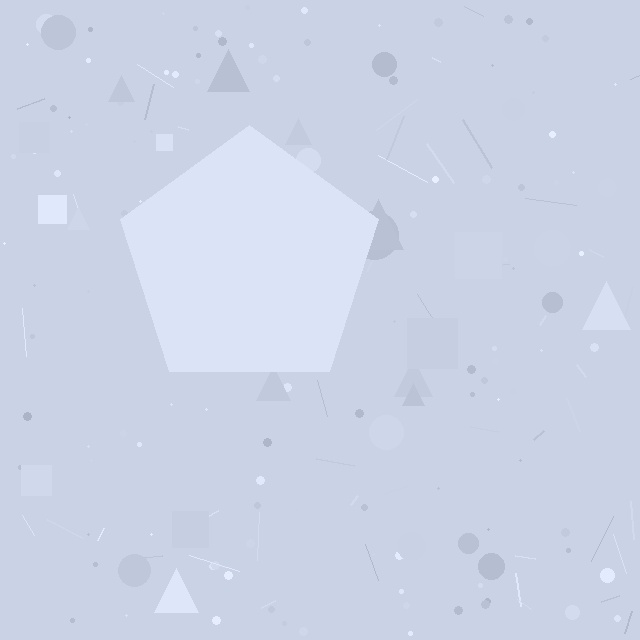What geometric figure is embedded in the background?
A pentagon is embedded in the background.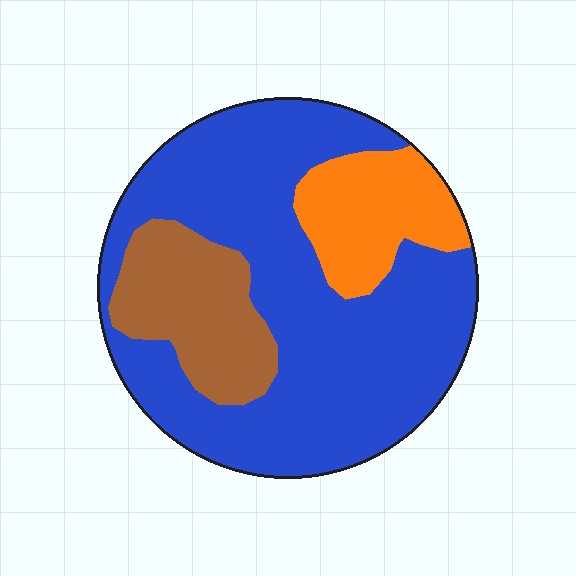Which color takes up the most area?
Blue, at roughly 65%.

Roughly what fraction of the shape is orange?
Orange covers roughly 15% of the shape.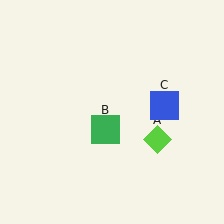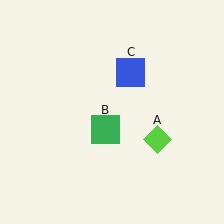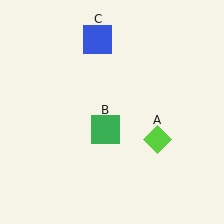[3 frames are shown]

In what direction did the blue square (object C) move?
The blue square (object C) moved up and to the left.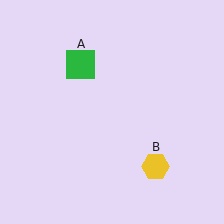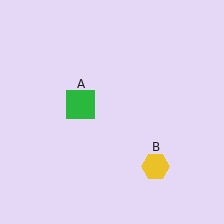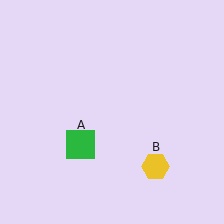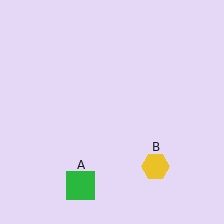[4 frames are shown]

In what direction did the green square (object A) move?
The green square (object A) moved down.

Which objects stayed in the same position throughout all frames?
Yellow hexagon (object B) remained stationary.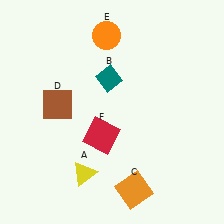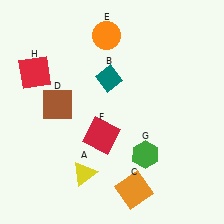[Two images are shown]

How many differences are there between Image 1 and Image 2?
There are 2 differences between the two images.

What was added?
A green hexagon (G), a red square (H) were added in Image 2.